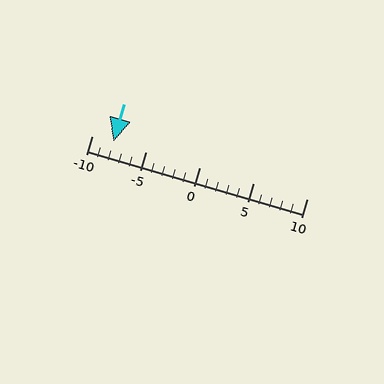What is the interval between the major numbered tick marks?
The major tick marks are spaced 5 units apart.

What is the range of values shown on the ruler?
The ruler shows values from -10 to 10.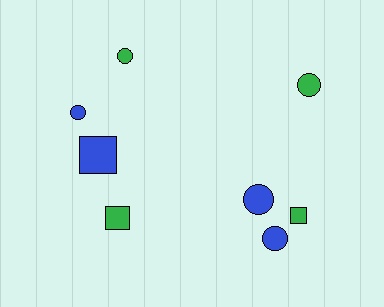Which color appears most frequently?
Green, with 4 objects.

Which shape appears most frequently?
Circle, with 5 objects.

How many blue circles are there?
There are 3 blue circles.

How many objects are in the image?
There are 8 objects.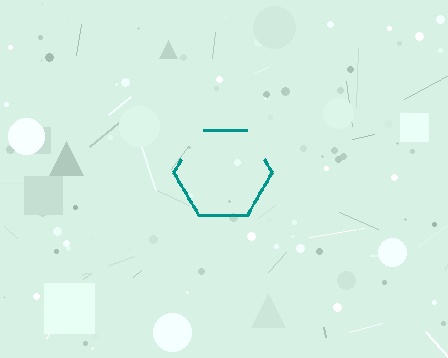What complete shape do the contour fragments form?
The contour fragments form a hexagon.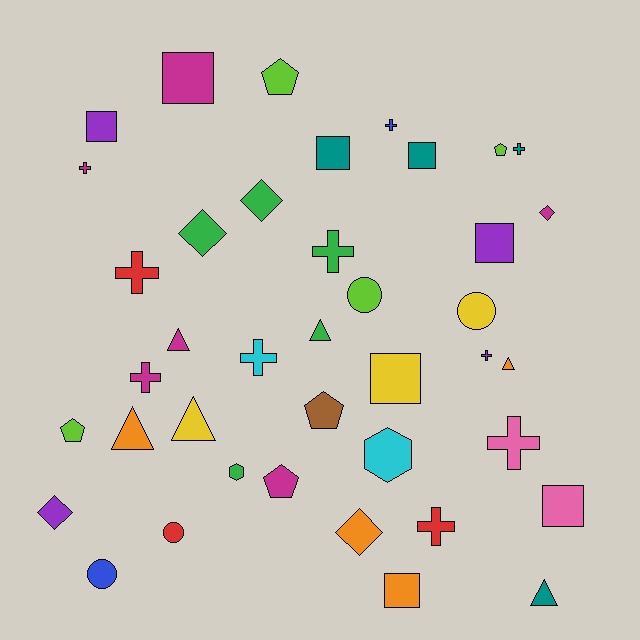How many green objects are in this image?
There are 5 green objects.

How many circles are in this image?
There are 4 circles.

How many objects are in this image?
There are 40 objects.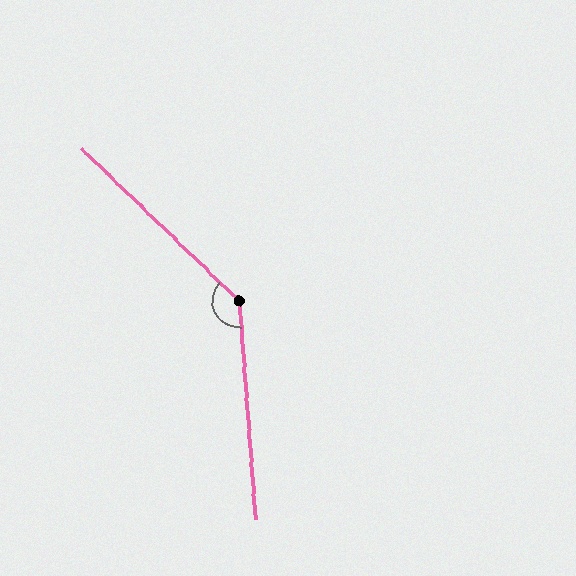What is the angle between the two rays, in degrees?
Approximately 138 degrees.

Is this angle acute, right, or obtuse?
It is obtuse.